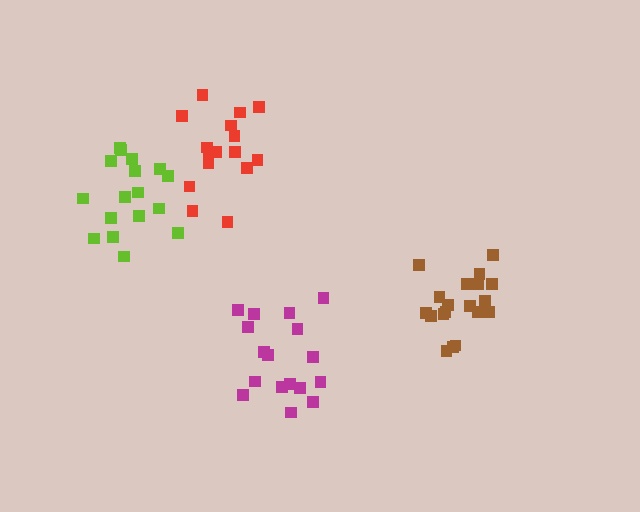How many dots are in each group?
Group 1: 17 dots, Group 2: 17 dots, Group 3: 16 dots, Group 4: 19 dots (69 total).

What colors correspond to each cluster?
The clusters are colored: magenta, lime, red, brown.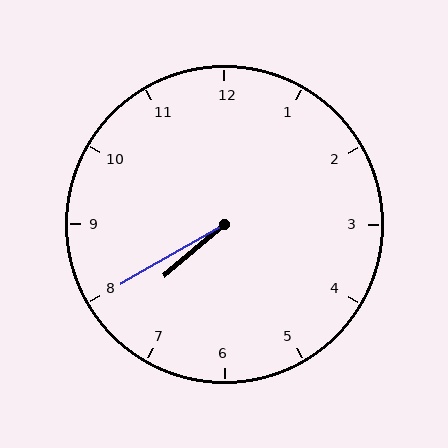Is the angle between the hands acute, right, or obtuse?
It is acute.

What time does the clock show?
7:40.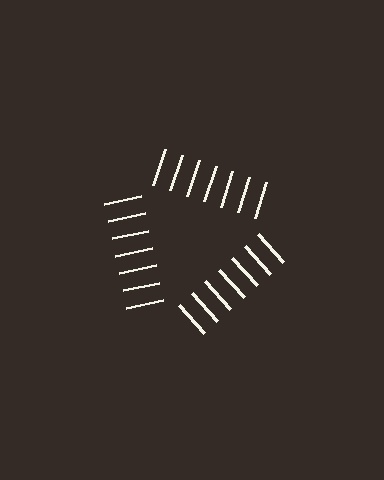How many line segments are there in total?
21 — 7 along each of the 3 edges.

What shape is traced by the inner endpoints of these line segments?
An illusory triangle — the line segments terminate on its edges but no continuous stroke is drawn.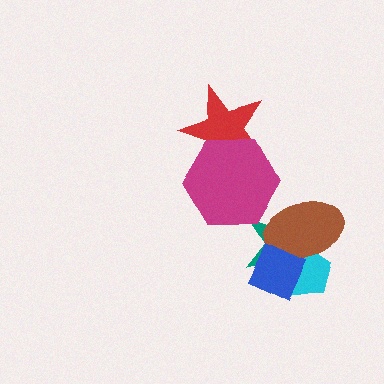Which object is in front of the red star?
The magenta hexagon is in front of the red star.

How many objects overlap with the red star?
1 object overlaps with the red star.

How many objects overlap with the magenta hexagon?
2 objects overlap with the magenta hexagon.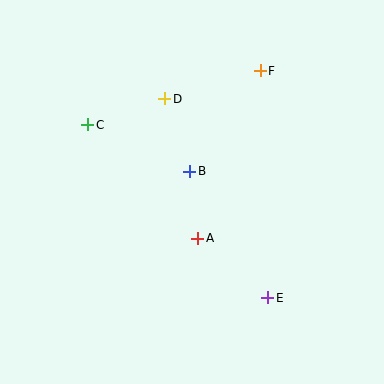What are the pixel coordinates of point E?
Point E is at (268, 298).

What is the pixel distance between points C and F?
The distance between C and F is 181 pixels.